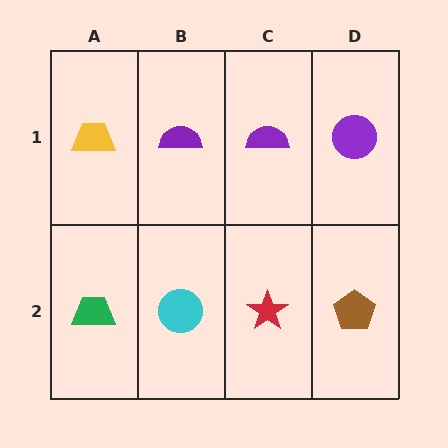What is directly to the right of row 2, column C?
A brown pentagon.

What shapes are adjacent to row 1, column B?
A cyan circle (row 2, column B), a yellow trapezoid (row 1, column A), a purple semicircle (row 1, column C).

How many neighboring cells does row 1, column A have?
2.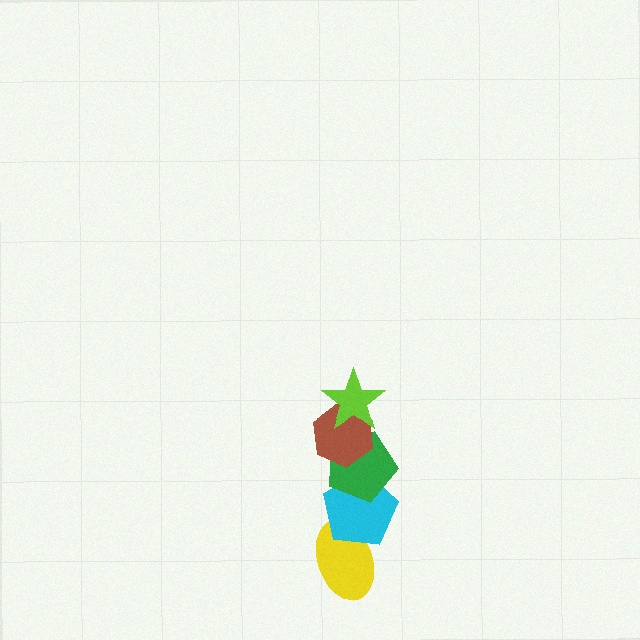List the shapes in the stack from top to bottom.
From top to bottom: the lime star, the brown hexagon, the green pentagon, the cyan pentagon, the yellow ellipse.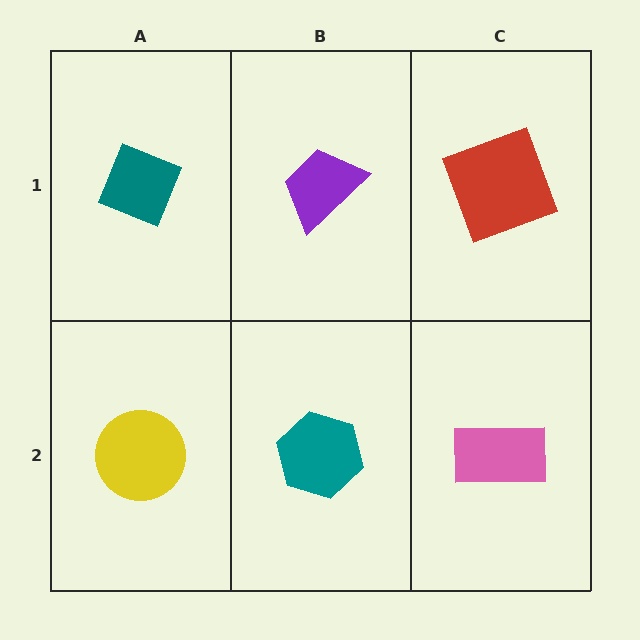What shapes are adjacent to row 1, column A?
A yellow circle (row 2, column A), a purple trapezoid (row 1, column B).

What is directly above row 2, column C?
A red square.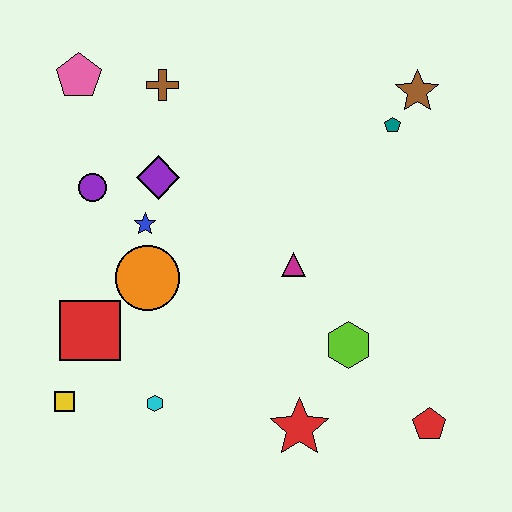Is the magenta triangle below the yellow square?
No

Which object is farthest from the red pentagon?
The pink pentagon is farthest from the red pentagon.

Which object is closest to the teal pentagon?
The brown star is closest to the teal pentagon.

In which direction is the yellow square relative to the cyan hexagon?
The yellow square is to the left of the cyan hexagon.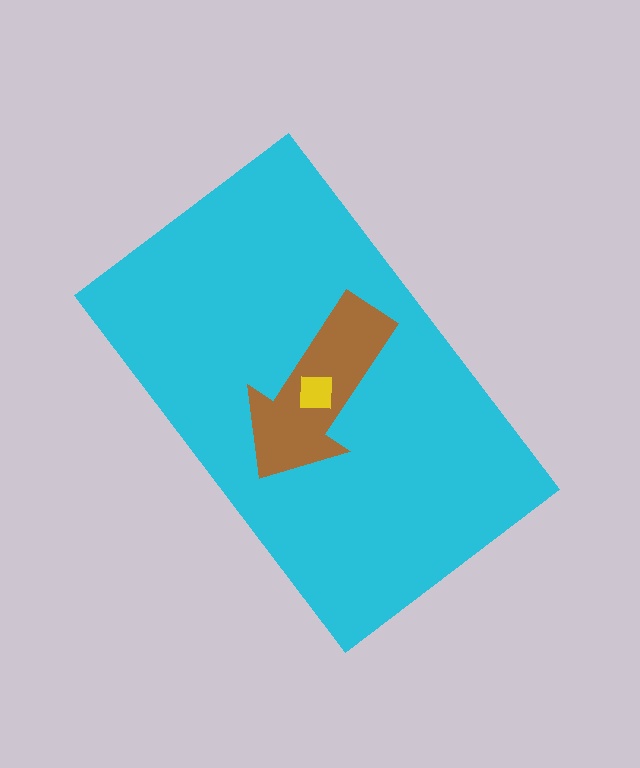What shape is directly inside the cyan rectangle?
The brown arrow.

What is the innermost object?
The yellow square.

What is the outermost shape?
The cyan rectangle.